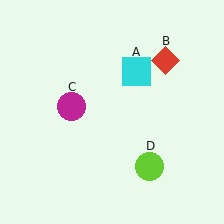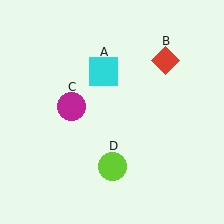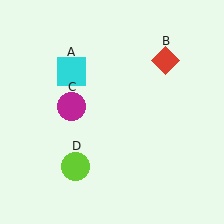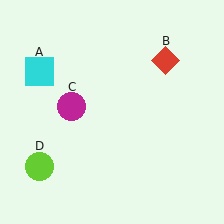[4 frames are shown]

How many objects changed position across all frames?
2 objects changed position: cyan square (object A), lime circle (object D).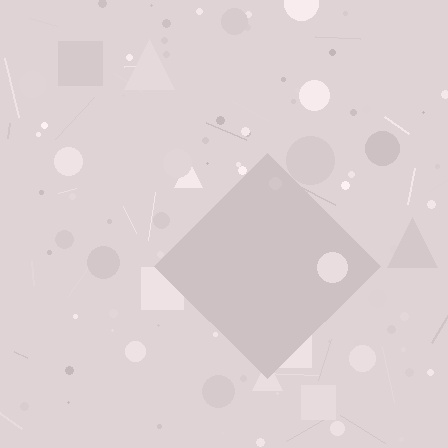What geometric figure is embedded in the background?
A diamond is embedded in the background.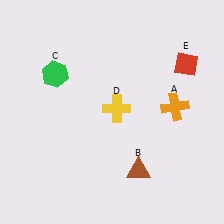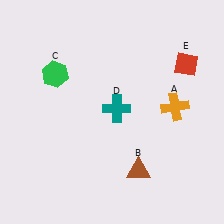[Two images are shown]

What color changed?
The cross (D) changed from yellow in Image 1 to teal in Image 2.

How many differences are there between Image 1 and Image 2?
There is 1 difference between the two images.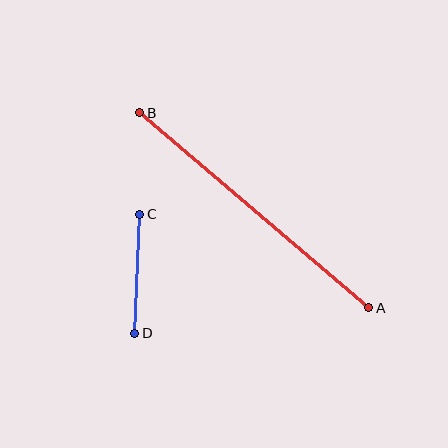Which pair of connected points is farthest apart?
Points A and B are farthest apart.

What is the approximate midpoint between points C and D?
The midpoint is at approximately (137, 274) pixels.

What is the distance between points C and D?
The distance is approximately 119 pixels.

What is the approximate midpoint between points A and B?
The midpoint is at approximately (254, 210) pixels.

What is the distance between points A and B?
The distance is approximately 301 pixels.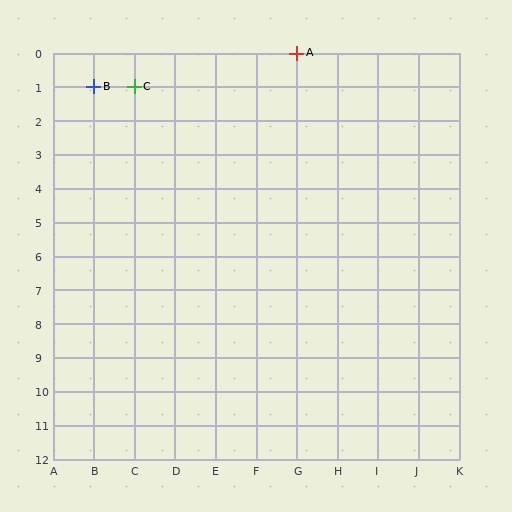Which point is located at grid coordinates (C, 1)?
Point C is at (C, 1).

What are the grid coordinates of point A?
Point A is at grid coordinates (G, 0).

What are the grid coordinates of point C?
Point C is at grid coordinates (C, 1).